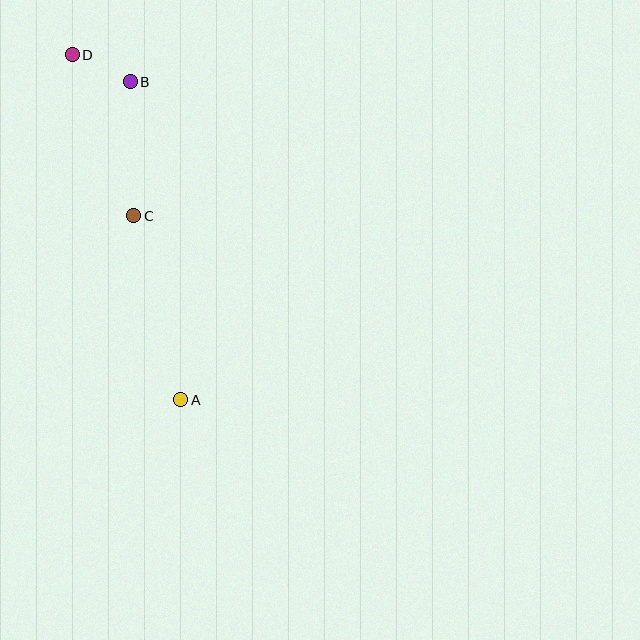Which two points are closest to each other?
Points B and D are closest to each other.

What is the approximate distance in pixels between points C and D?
The distance between C and D is approximately 173 pixels.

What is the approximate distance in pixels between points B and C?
The distance between B and C is approximately 134 pixels.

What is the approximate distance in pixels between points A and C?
The distance between A and C is approximately 190 pixels.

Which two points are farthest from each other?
Points A and D are farthest from each other.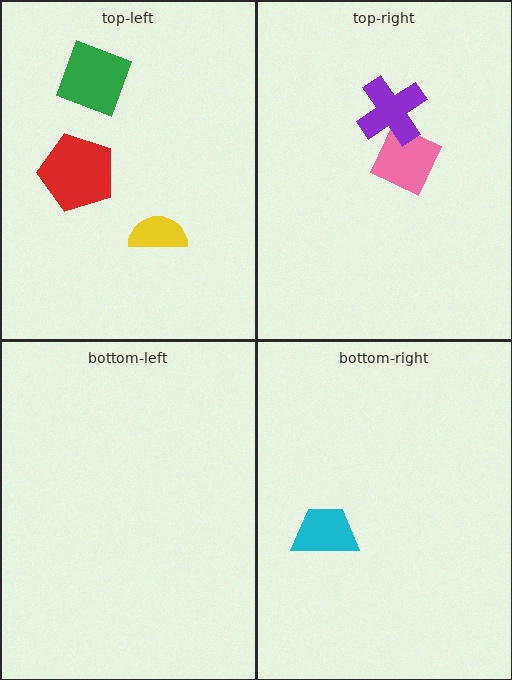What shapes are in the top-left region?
The green square, the red pentagon, the yellow semicircle.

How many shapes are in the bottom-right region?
1.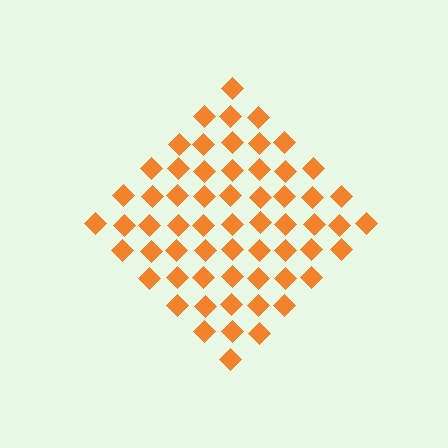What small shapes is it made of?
It is made of small diamonds.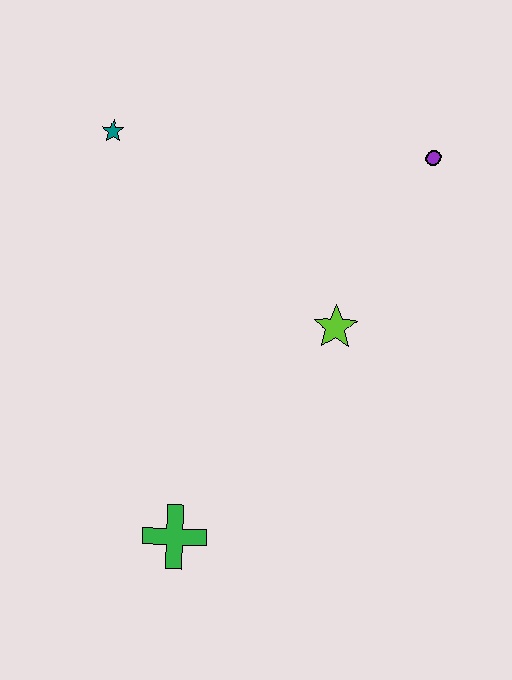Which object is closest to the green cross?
The lime star is closest to the green cross.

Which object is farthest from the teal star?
The green cross is farthest from the teal star.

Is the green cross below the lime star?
Yes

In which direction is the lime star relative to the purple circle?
The lime star is below the purple circle.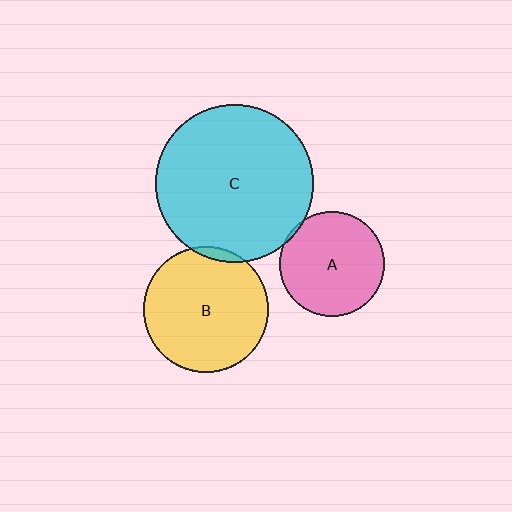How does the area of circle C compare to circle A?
Approximately 2.2 times.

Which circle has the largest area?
Circle C (cyan).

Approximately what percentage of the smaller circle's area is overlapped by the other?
Approximately 5%.